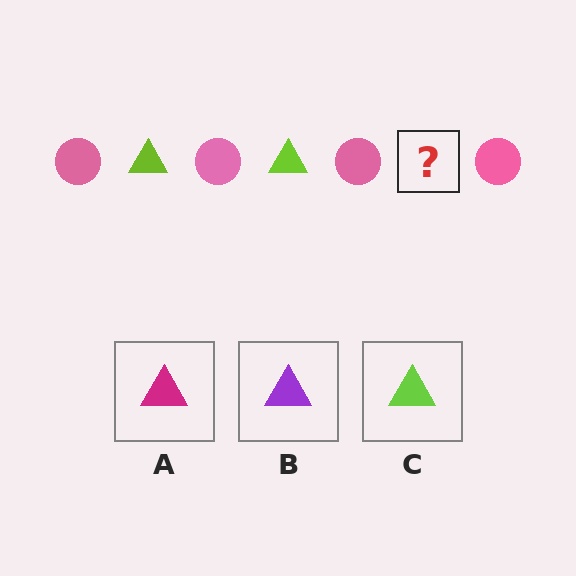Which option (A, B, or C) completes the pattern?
C.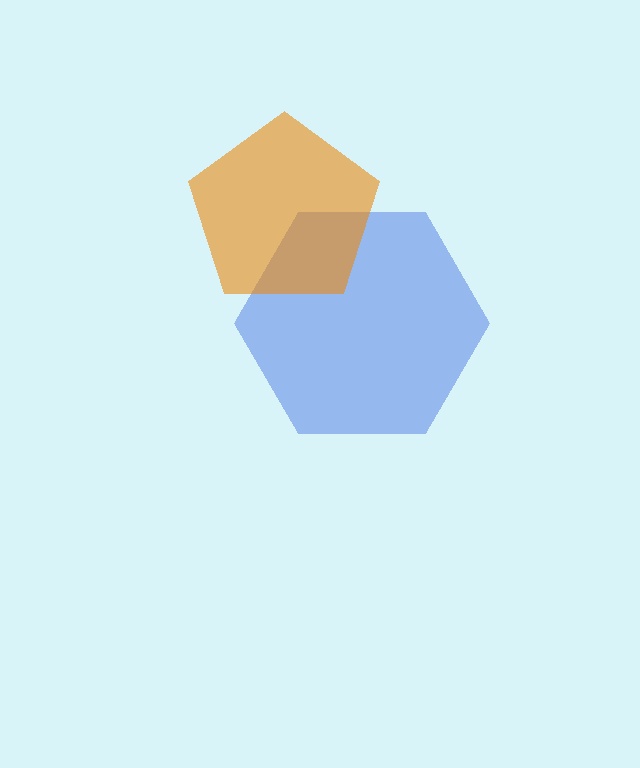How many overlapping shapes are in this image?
There are 2 overlapping shapes in the image.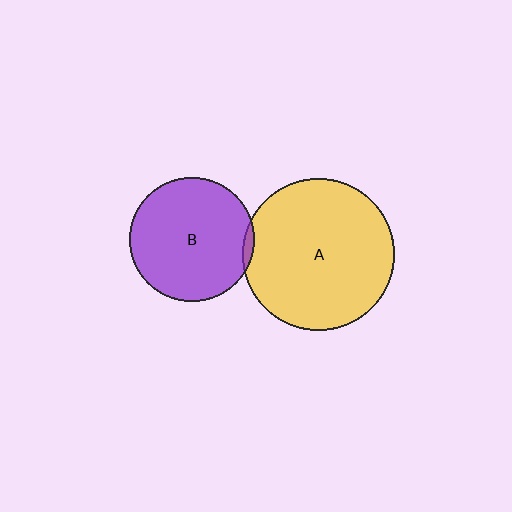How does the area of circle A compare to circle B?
Approximately 1.5 times.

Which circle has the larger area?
Circle A (yellow).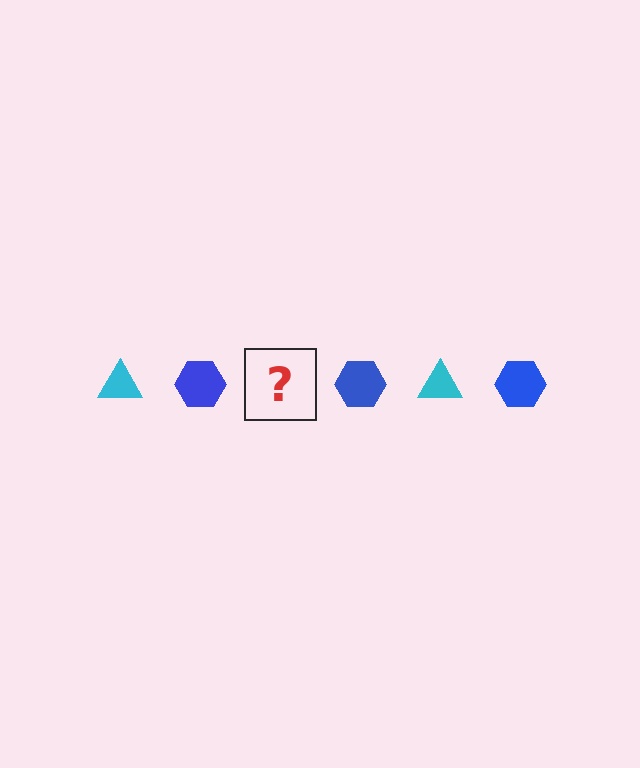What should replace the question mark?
The question mark should be replaced with a cyan triangle.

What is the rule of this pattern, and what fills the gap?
The rule is that the pattern alternates between cyan triangle and blue hexagon. The gap should be filled with a cyan triangle.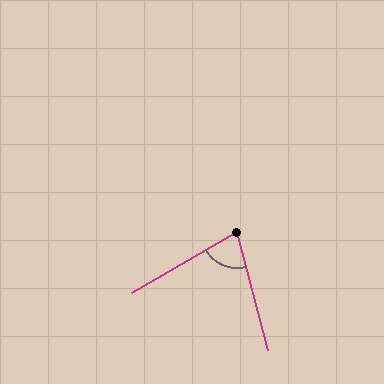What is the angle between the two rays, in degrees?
Approximately 74 degrees.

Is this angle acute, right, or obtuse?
It is acute.